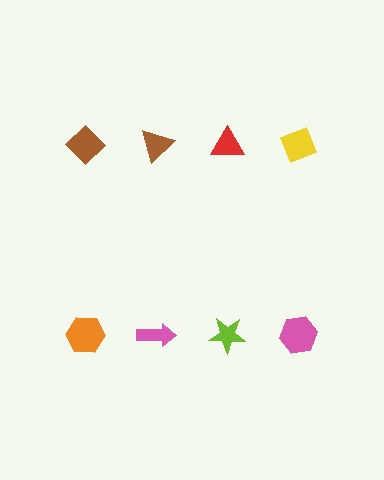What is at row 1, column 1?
A brown diamond.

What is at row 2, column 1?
An orange hexagon.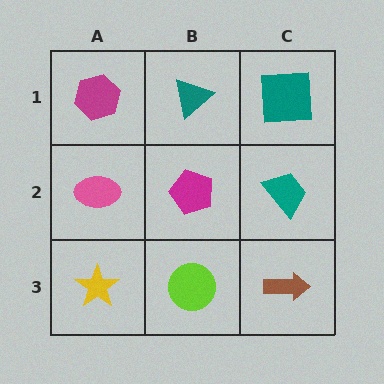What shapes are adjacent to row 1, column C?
A teal trapezoid (row 2, column C), a teal triangle (row 1, column B).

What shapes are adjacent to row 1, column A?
A pink ellipse (row 2, column A), a teal triangle (row 1, column B).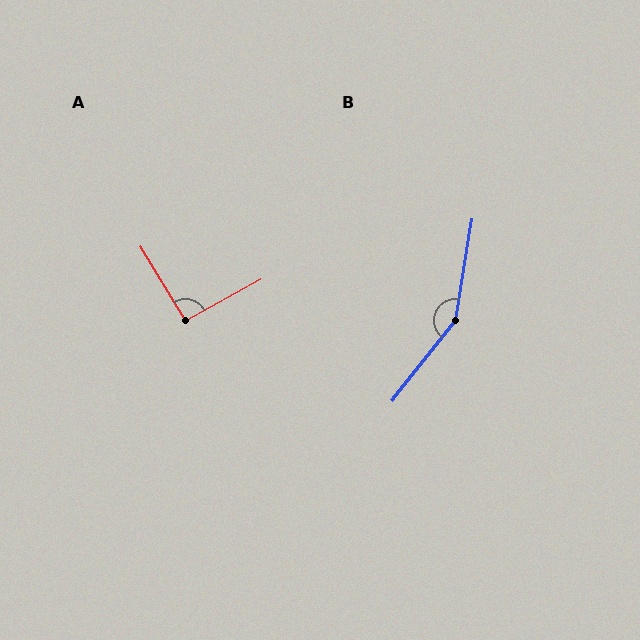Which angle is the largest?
B, at approximately 151 degrees.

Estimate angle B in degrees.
Approximately 151 degrees.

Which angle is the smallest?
A, at approximately 92 degrees.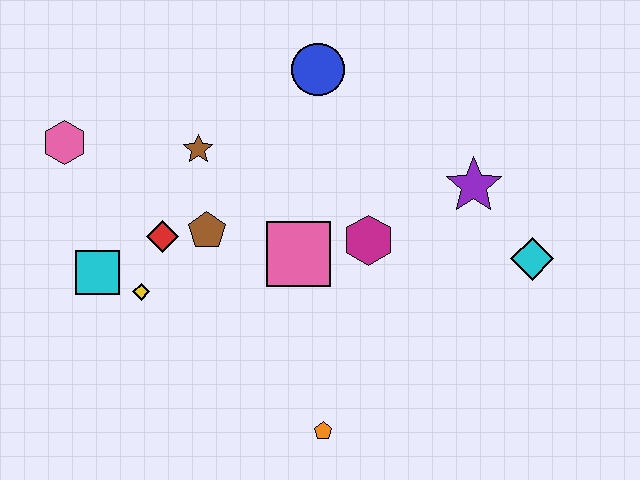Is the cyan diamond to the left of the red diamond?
No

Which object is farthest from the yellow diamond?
The cyan diamond is farthest from the yellow diamond.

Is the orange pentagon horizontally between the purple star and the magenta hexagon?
No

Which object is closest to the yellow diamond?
The cyan square is closest to the yellow diamond.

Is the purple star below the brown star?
Yes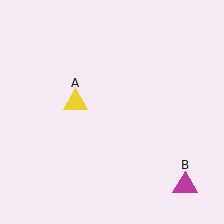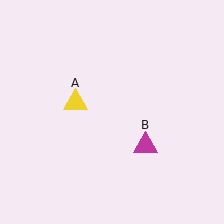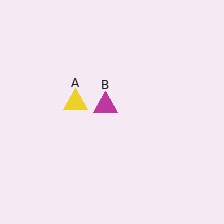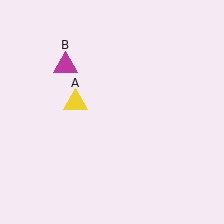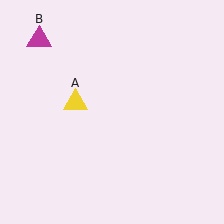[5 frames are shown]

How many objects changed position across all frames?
1 object changed position: magenta triangle (object B).